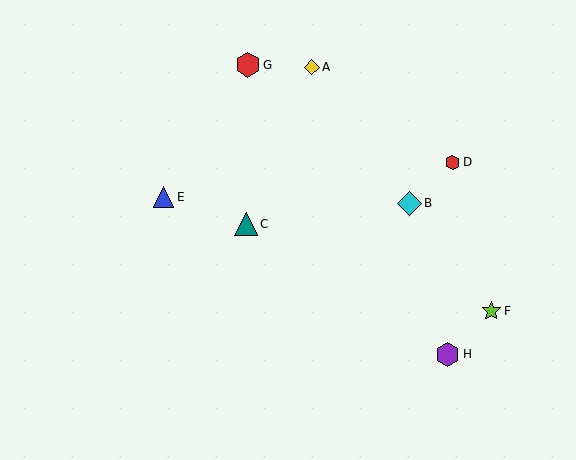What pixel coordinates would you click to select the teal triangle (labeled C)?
Click at (246, 224) to select the teal triangle C.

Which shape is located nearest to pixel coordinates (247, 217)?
The teal triangle (labeled C) at (246, 224) is nearest to that location.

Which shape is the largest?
The red hexagon (labeled G) is the largest.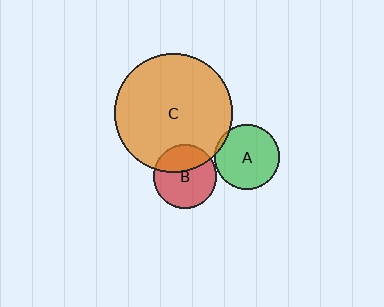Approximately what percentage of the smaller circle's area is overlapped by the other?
Approximately 35%.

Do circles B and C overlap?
Yes.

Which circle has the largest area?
Circle C (orange).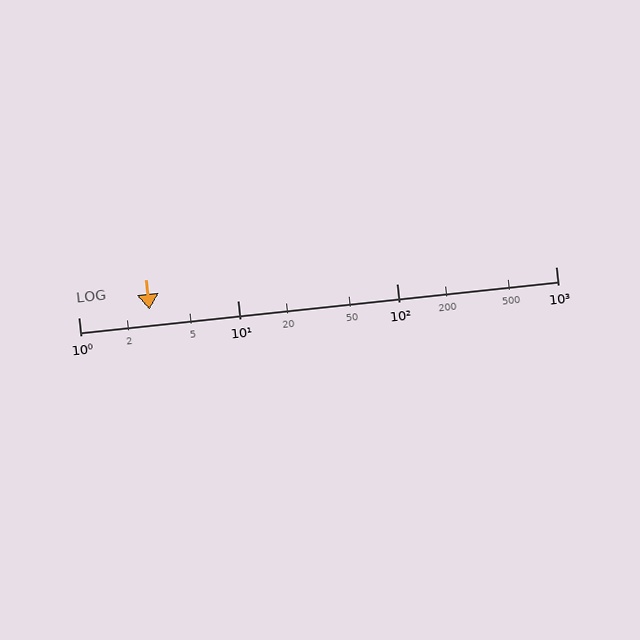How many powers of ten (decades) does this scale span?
The scale spans 3 decades, from 1 to 1000.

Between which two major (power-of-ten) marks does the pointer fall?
The pointer is between 1 and 10.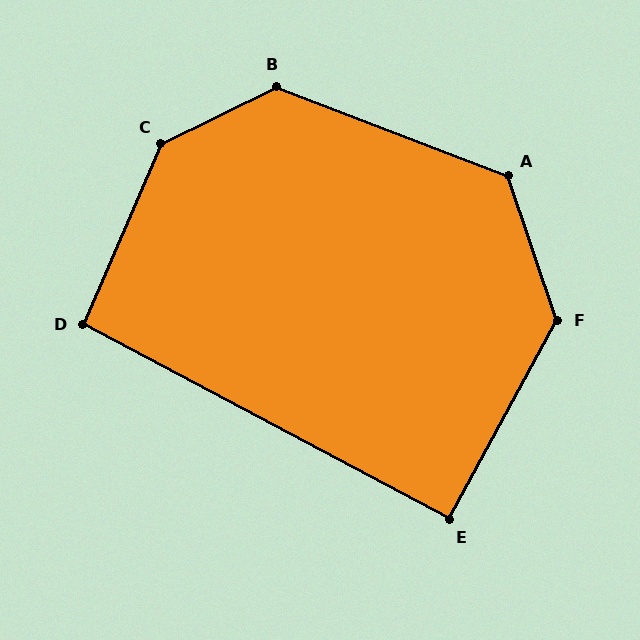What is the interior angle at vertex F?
Approximately 133 degrees (obtuse).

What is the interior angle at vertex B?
Approximately 133 degrees (obtuse).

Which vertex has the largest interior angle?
C, at approximately 140 degrees.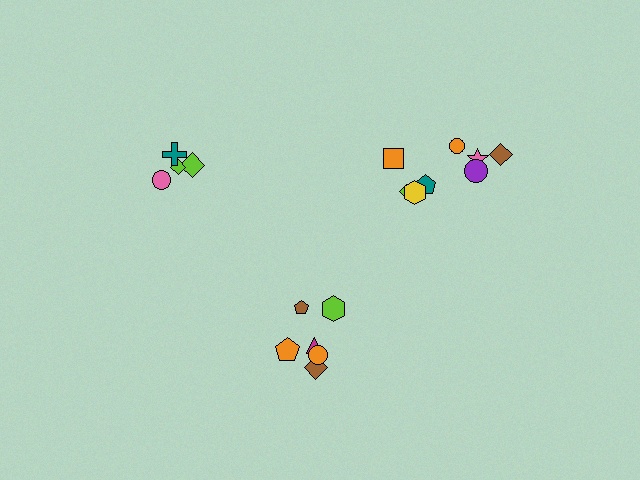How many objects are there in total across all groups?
There are 18 objects.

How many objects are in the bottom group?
There are 6 objects.